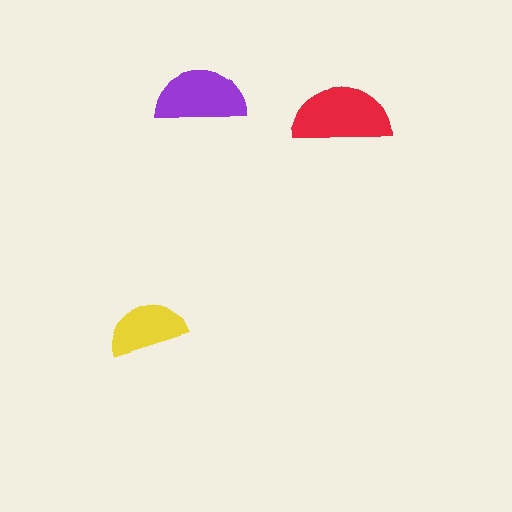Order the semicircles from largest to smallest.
the red one, the purple one, the yellow one.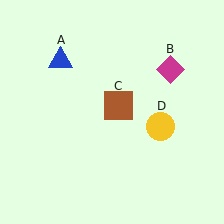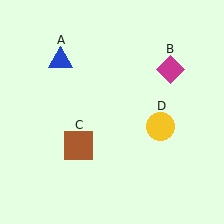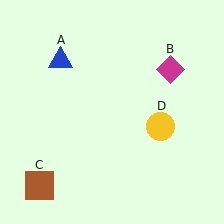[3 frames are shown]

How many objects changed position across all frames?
1 object changed position: brown square (object C).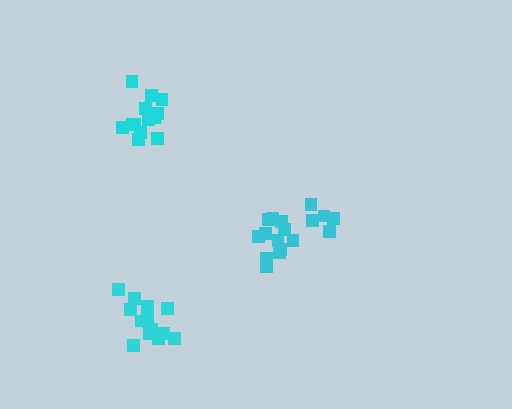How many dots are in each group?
Group 1: 13 dots, Group 2: 18 dots, Group 3: 14 dots (45 total).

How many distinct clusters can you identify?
There are 3 distinct clusters.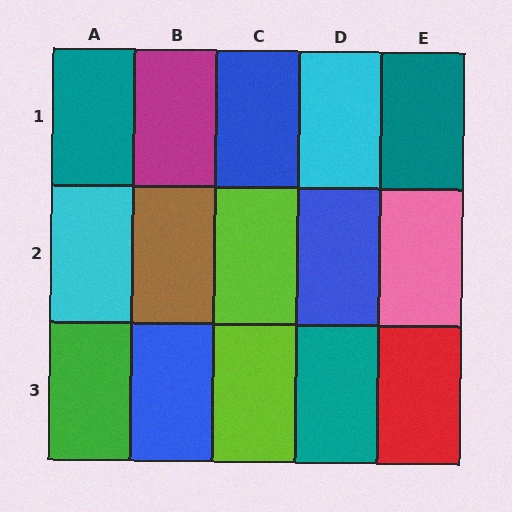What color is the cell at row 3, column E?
Red.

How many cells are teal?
3 cells are teal.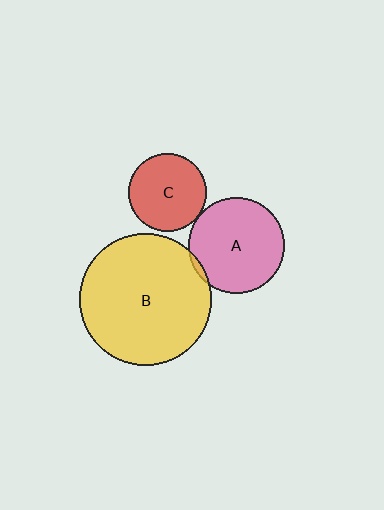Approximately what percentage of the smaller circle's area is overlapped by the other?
Approximately 5%.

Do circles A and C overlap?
Yes.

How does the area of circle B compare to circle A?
Approximately 1.9 times.